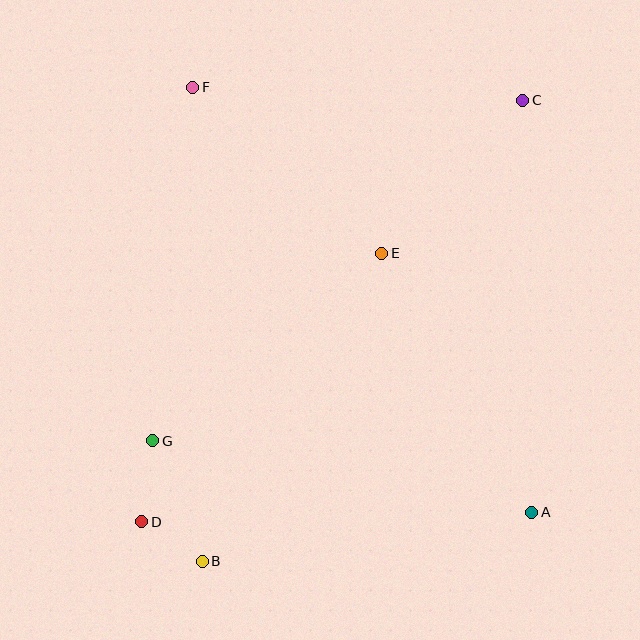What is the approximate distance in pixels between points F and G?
The distance between F and G is approximately 355 pixels.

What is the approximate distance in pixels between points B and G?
The distance between B and G is approximately 131 pixels.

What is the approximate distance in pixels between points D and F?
The distance between D and F is approximately 437 pixels.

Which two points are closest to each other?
Points B and D are closest to each other.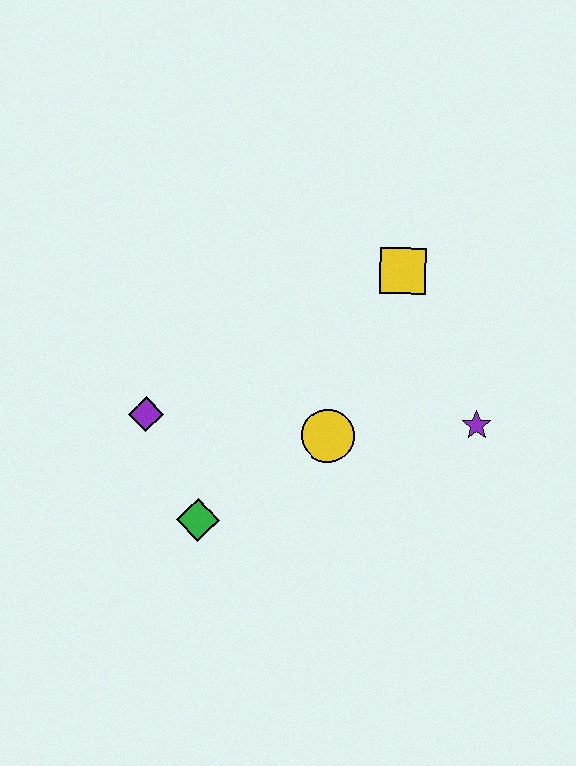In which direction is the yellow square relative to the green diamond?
The yellow square is above the green diamond.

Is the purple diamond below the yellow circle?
No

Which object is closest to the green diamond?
The purple diamond is closest to the green diamond.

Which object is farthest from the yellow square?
The green diamond is farthest from the yellow square.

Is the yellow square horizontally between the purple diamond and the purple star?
Yes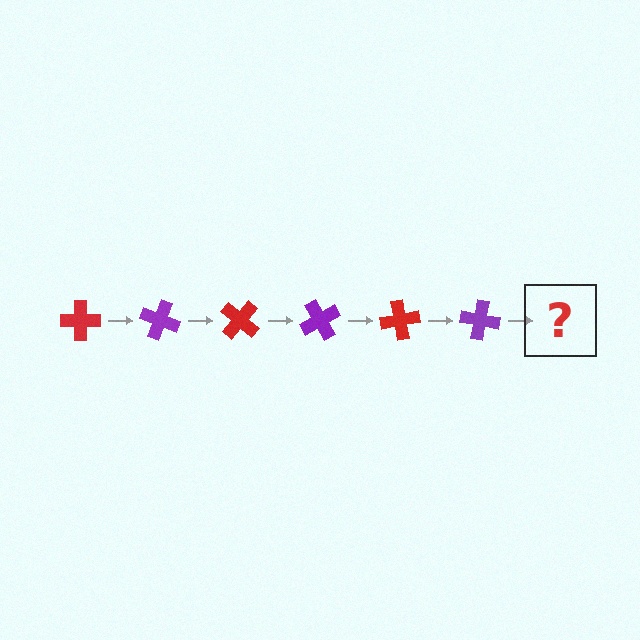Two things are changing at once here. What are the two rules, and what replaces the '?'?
The two rules are that it rotates 20 degrees each step and the color cycles through red and purple. The '?' should be a red cross, rotated 120 degrees from the start.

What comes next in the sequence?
The next element should be a red cross, rotated 120 degrees from the start.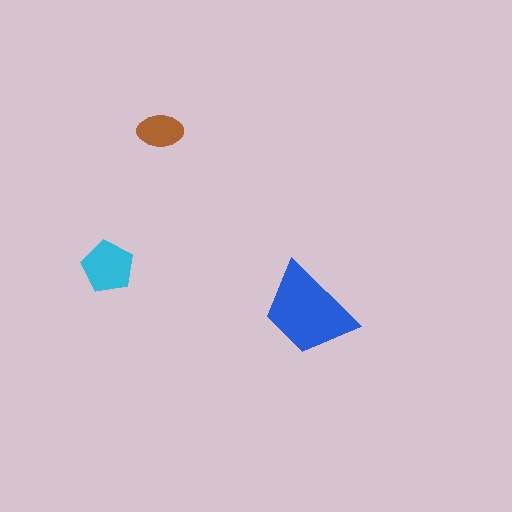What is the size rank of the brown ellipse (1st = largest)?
3rd.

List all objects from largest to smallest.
The blue trapezoid, the cyan pentagon, the brown ellipse.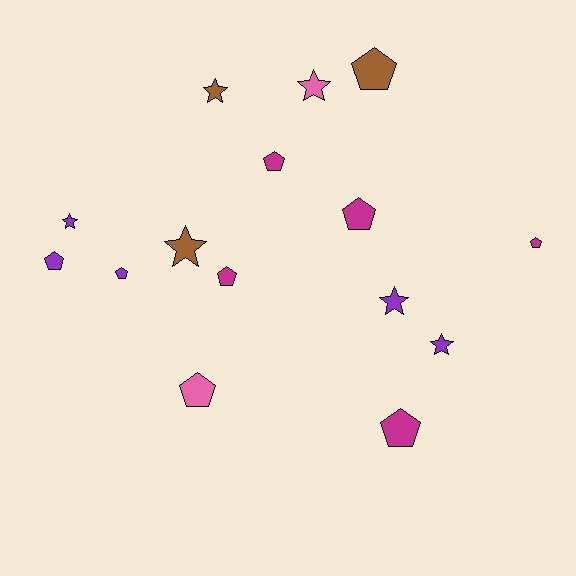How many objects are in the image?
There are 15 objects.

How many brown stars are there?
There are 2 brown stars.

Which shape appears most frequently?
Pentagon, with 9 objects.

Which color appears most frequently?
Magenta, with 5 objects.